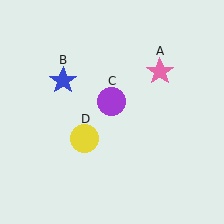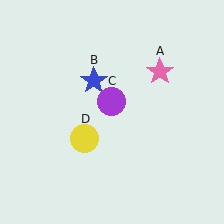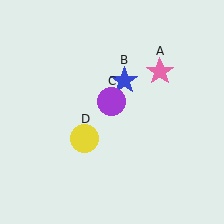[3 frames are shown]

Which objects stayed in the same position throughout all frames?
Pink star (object A) and purple circle (object C) and yellow circle (object D) remained stationary.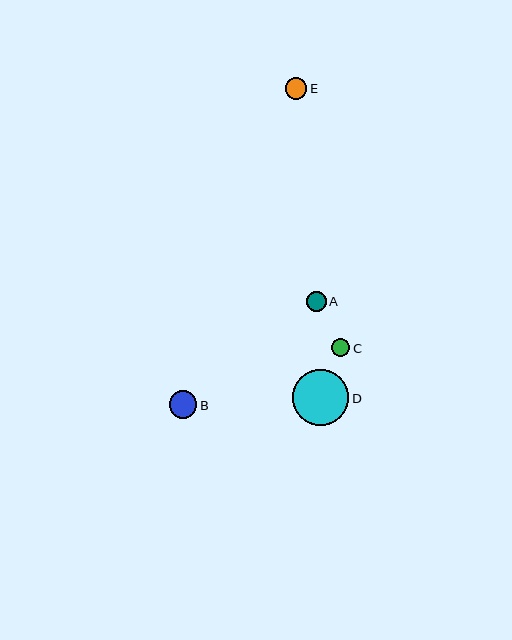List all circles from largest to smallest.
From largest to smallest: D, B, E, A, C.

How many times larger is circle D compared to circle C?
Circle D is approximately 3.1 times the size of circle C.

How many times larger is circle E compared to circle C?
Circle E is approximately 1.2 times the size of circle C.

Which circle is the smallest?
Circle C is the smallest with a size of approximately 18 pixels.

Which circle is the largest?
Circle D is the largest with a size of approximately 56 pixels.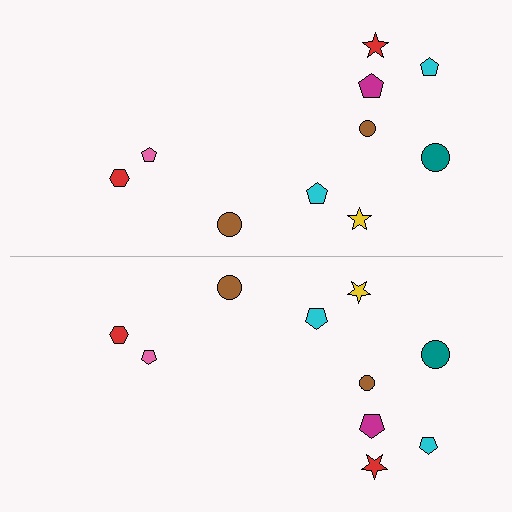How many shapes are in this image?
There are 20 shapes in this image.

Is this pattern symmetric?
Yes, this pattern has bilateral (reflection) symmetry.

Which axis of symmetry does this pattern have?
The pattern has a horizontal axis of symmetry running through the center of the image.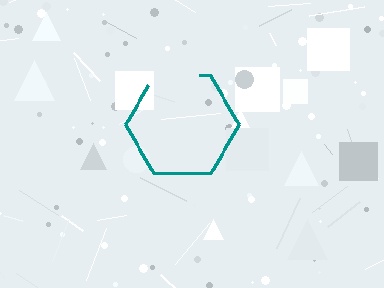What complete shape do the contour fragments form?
The contour fragments form a hexagon.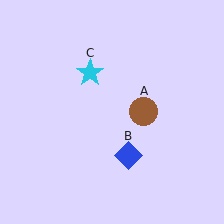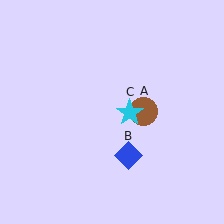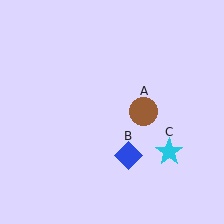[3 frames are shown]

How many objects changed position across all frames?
1 object changed position: cyan star (object C).